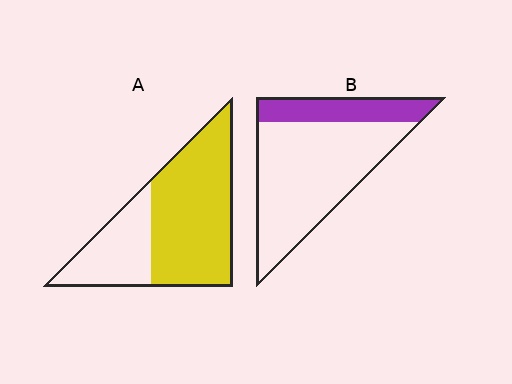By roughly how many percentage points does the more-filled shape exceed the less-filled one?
By roughly 45 percentage points (A over B).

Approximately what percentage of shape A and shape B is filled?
A is approximately 70% and B is approximately 25%.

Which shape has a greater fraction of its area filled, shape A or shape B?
Shape A.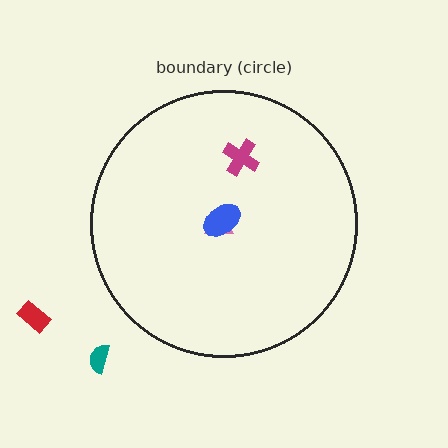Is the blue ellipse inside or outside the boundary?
Inside.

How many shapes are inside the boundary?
3 inside, 2 outside.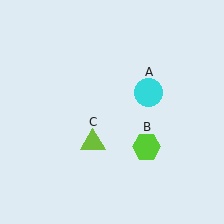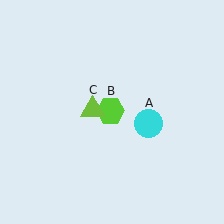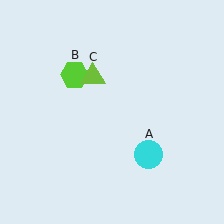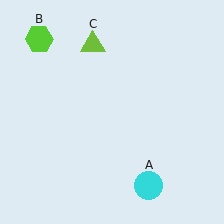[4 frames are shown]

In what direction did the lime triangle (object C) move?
The lime triangle (object C) moved up.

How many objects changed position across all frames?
3 objects changed position: cyan circle (object A), lime hexagon (object B), lime triangle (object C).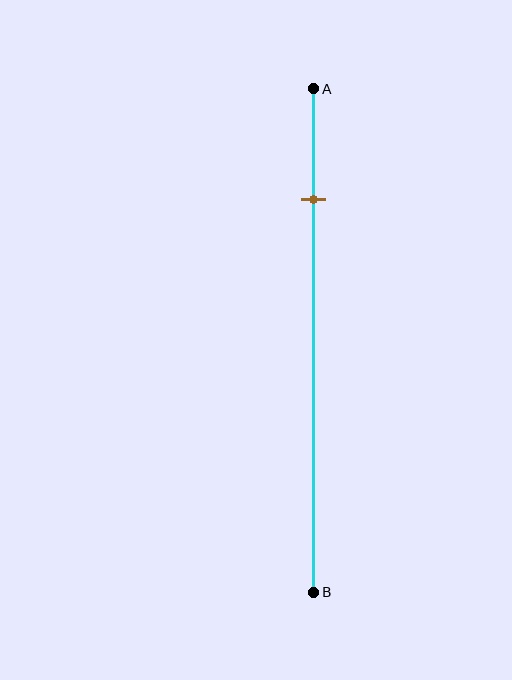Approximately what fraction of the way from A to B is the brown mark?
The brown mark is approximately 20% of the way from A to B.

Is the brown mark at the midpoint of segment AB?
No, the mark is at about 20% from A, not at the 50% midpoint.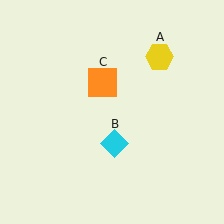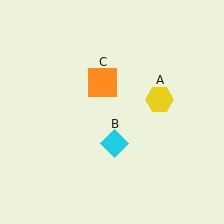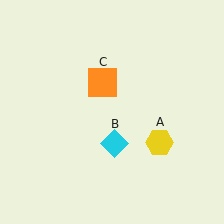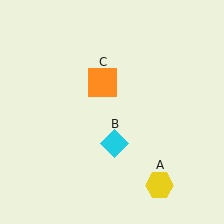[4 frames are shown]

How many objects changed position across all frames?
1 object changed position: yellow hexagon (object A).